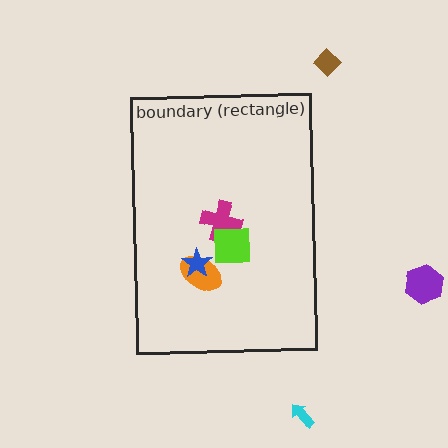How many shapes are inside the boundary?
4 inside, 3 outside.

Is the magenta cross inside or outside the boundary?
Inside.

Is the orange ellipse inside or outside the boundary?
Inside.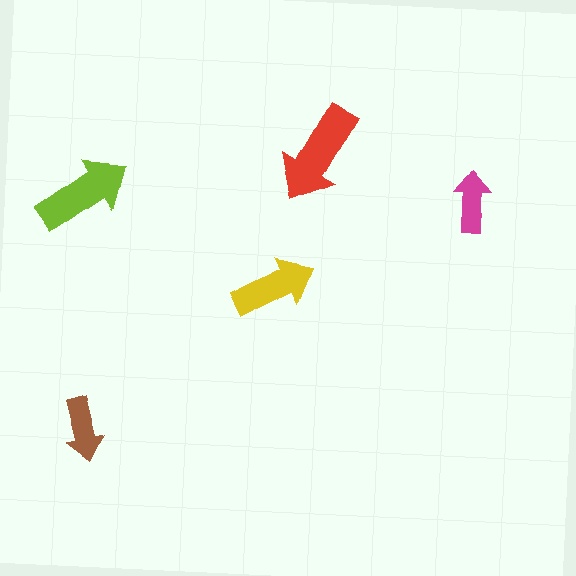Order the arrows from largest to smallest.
the red one, the lime one, the yellow one, the brown one, the magenta one.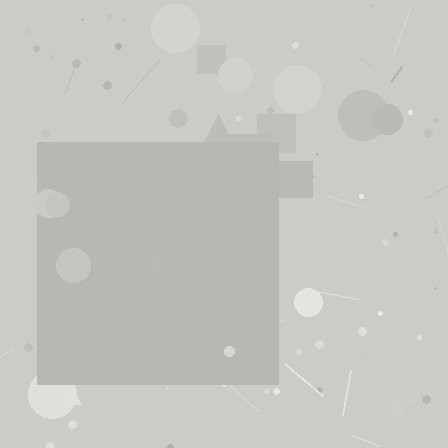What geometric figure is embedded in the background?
A square is embedded in the background.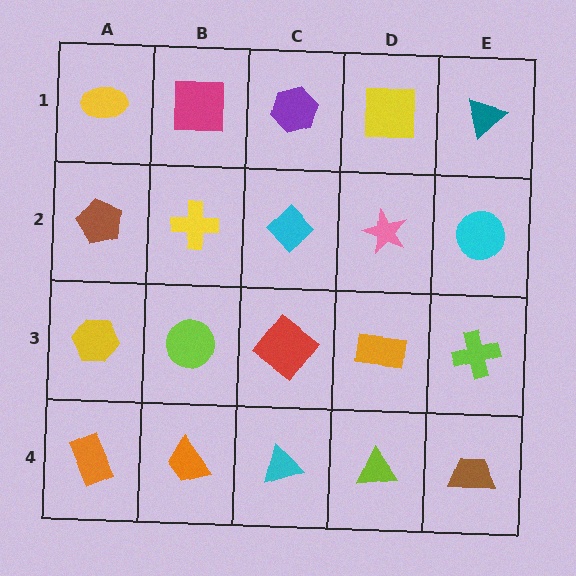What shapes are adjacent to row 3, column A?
A brown pentagon (row 2, column A), an orange rectangle (row 4, column A), a lime circle (row 3, column B).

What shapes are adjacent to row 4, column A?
A yellow hexagon (row 3, column A), an orange trapezoid (row 4, column B).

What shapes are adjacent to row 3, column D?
A pink star (row 2, column D), a lime triangle (row 4, column D), a red diamond (row 3, column C), a lime cross (row 3, column E).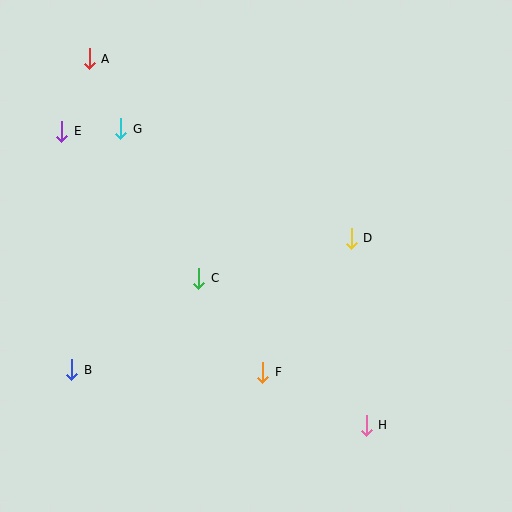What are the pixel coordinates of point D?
Point D is at (351, 238).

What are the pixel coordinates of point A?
Point A is at (89, 59).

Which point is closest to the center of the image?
Point C at (199, 278) is closest to the center.